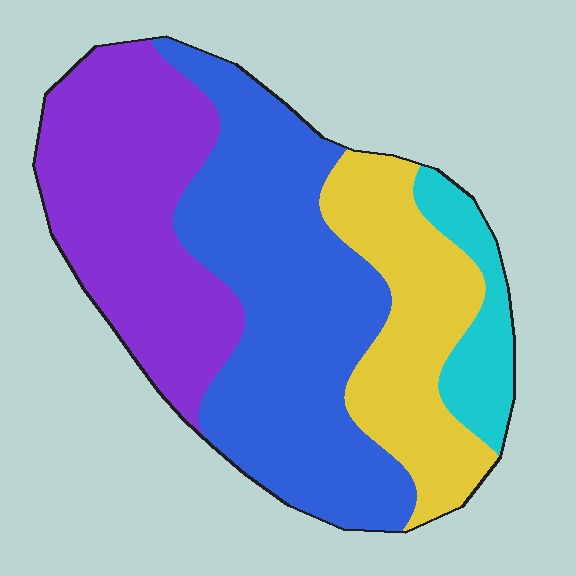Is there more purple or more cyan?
Purple.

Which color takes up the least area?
Cyan, at roughly 10%.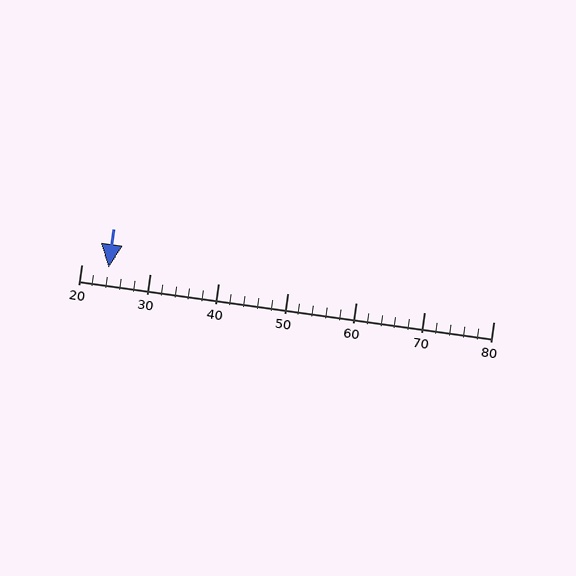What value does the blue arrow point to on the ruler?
The blue arrow points to approximately 24.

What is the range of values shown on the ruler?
The ruler shows values from 20 to 80.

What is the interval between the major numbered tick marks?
The major tick marks are spaced 10 units apart.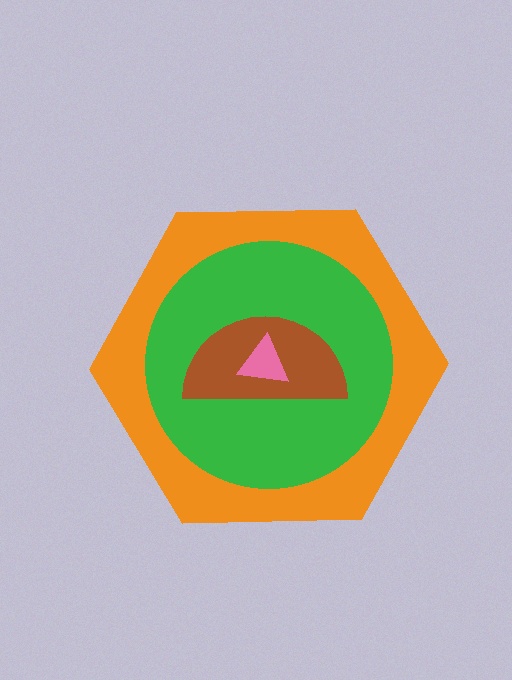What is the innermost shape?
The pink triangle.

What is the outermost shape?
The orange hexagon.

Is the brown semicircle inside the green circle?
Yes.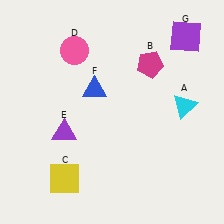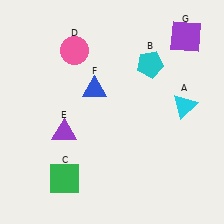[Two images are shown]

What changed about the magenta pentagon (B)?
In Image 1, B is magenta. In Image 2, it changed to cyan.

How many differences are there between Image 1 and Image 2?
There are 2 differences between the two images.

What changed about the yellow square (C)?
In Image 1, C is yellow. In Image 2, it changed to green.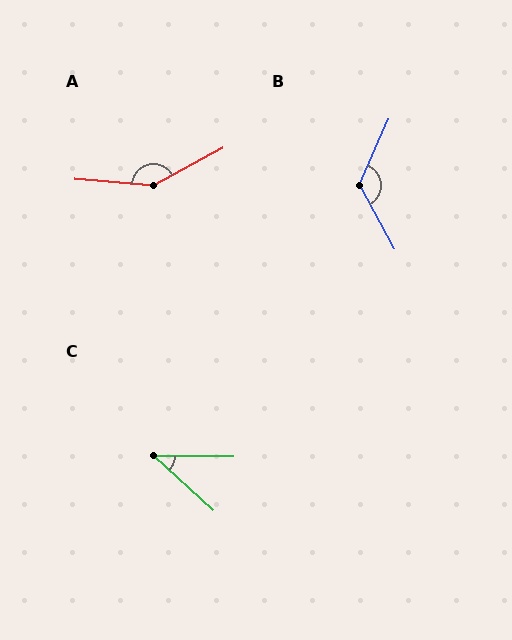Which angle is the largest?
A, at approximately 147 degrees.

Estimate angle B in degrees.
Approximately 127 degrees.